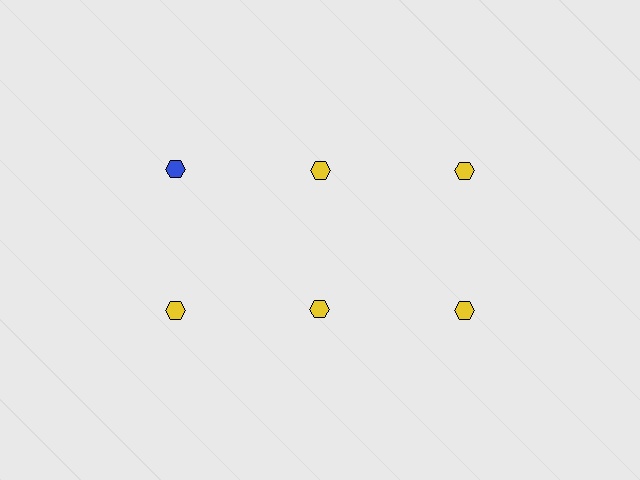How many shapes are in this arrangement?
There are 6 shapes arranged in a grid pattern.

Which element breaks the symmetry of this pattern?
The blue hexagon in the top row, leftmost column breaks the symmetry. All other shapes are yellow hexagons.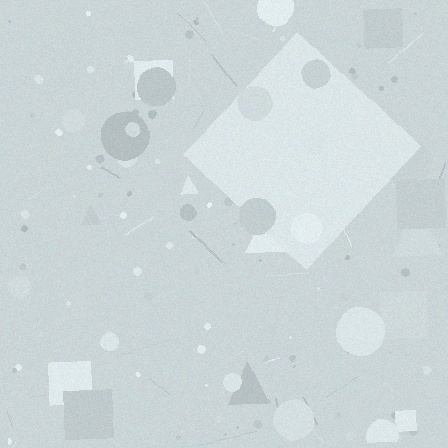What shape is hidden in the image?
A diamond is hidden in the image.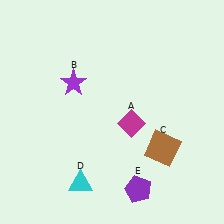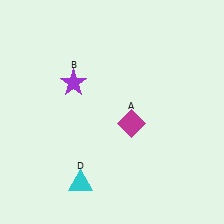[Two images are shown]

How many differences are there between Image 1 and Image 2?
There are 2 differences between the two images.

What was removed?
The purple pentagon (E), the brown square (C) were removed in Image 2.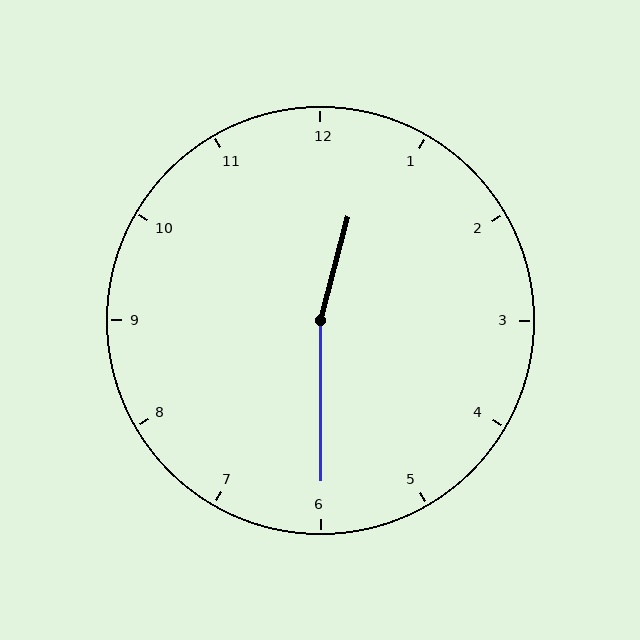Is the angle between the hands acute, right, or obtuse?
It is obtuse.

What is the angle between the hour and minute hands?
Approximately 165 degrees.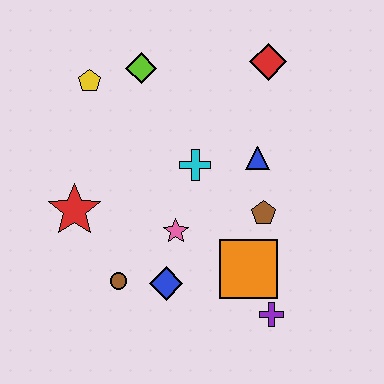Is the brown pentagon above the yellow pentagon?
No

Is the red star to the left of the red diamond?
Yes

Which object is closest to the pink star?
The blue diamond is closest to the pink star.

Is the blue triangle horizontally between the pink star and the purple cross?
Yes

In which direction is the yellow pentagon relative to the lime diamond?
The yellow pentagon is to the left of the lime diamond.